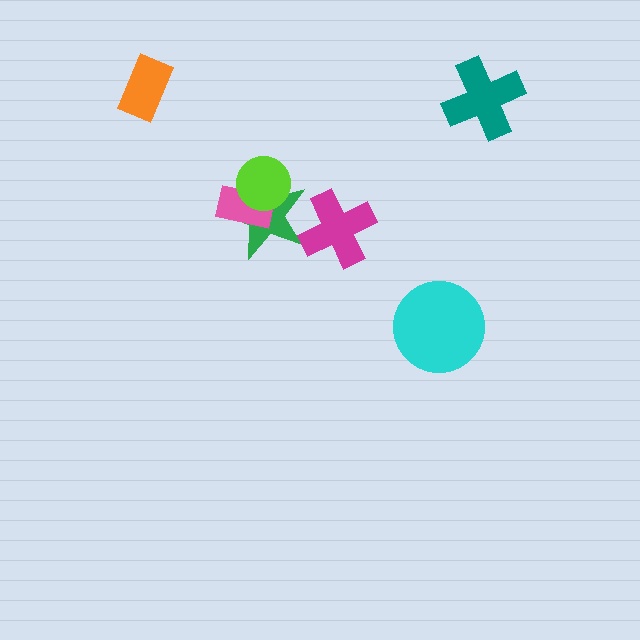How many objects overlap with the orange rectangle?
0 objects overlap with the orange rectangle.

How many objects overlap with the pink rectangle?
2 objects overlap with the pink rectangle.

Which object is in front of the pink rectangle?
The lime circle is in front of the pink rectangle.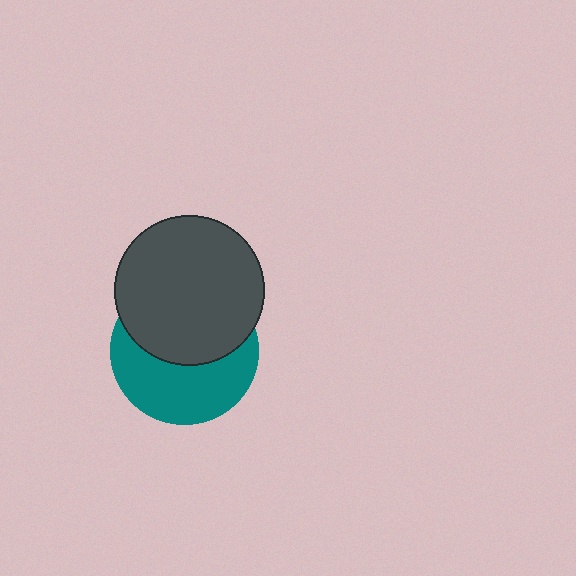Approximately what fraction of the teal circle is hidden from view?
Roughly 50% of the teal circle is hidden behind the dark gray circle.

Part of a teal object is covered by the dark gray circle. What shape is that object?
It is a circle.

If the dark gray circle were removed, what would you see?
You would see the complete teal circle.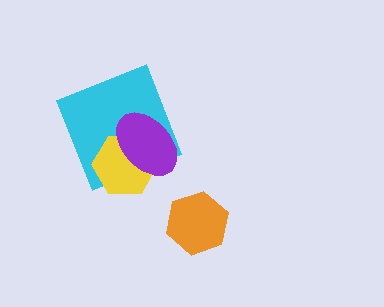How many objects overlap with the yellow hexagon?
2 objects overlap with the yellow hexagon.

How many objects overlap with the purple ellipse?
2 objects overlap with the purple ellipse.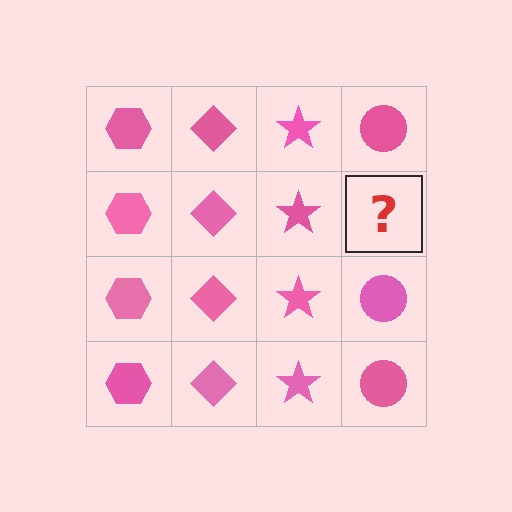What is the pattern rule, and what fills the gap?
The rule is that each column has a consistent shape. The gap should be filled with a pink circle.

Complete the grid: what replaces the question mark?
The question mark should be replaced with a pink circle.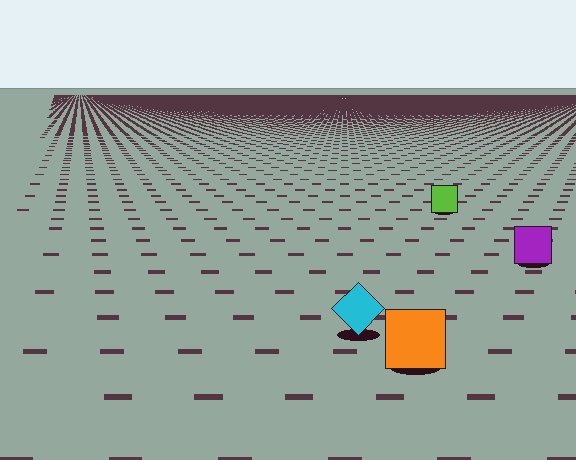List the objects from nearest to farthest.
From nearest to farthest: the orange square, the cyan diamond, the purple square, the lime square.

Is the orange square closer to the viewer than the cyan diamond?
Yes. The orange square is closer — you can tell from the texture gradient: the ground texture is coarser near it.